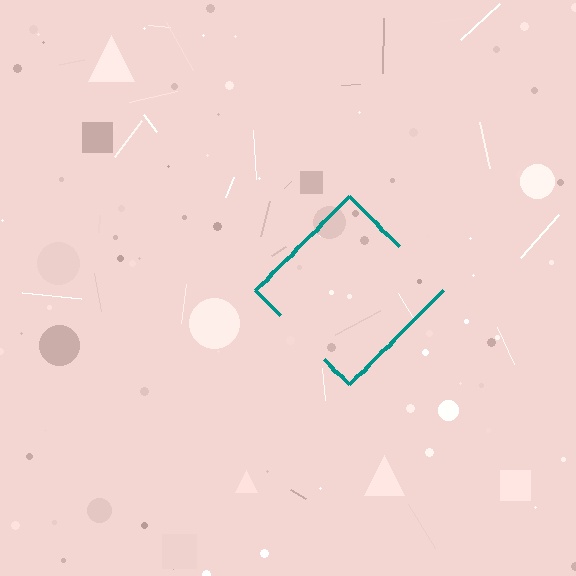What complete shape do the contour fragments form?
The contour fragments form a diamond.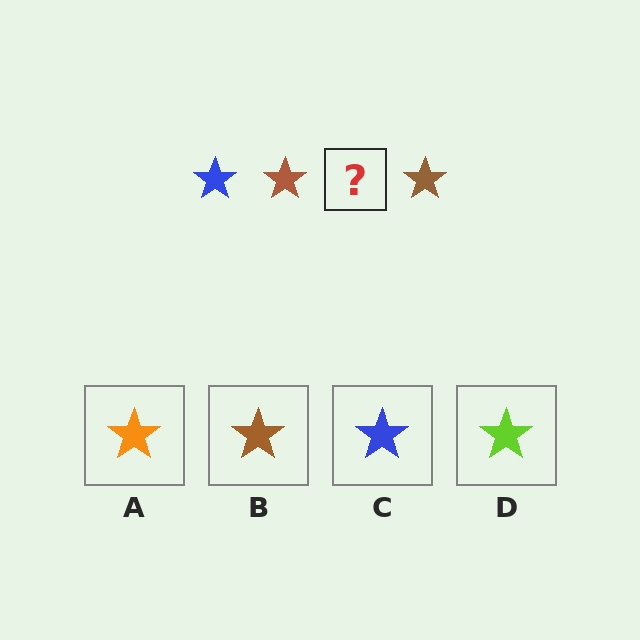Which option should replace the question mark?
Option C.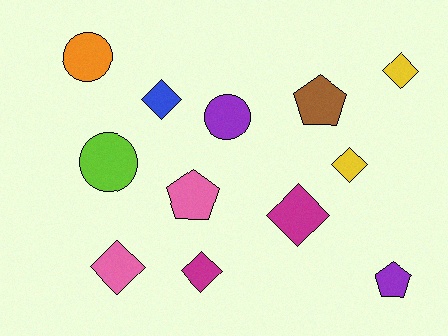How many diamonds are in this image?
There are 6 diamonds.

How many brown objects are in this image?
There is 1 brown object.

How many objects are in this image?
There are 12 objects.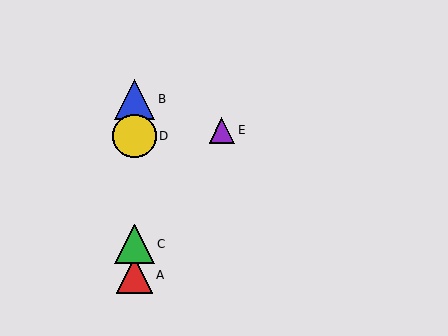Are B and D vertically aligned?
Yes, both are at x≈134.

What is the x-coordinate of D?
Object D is at x≈134.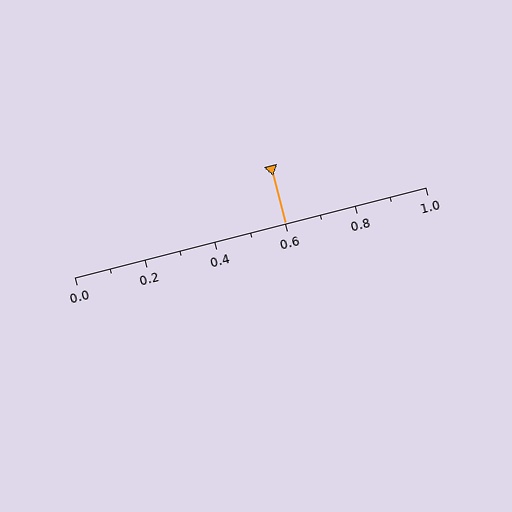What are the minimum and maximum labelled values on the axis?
The axis runs from 0.0 to 1.0.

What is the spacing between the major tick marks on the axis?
The major ticks are spaced 0.2 apart.